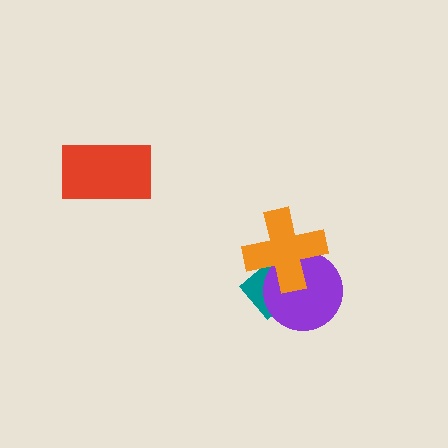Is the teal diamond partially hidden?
Yes, it is partially covered by another shape.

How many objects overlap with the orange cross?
2 objects overlap with the orange cross.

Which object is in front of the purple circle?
The orange cross is in front of the purple circle.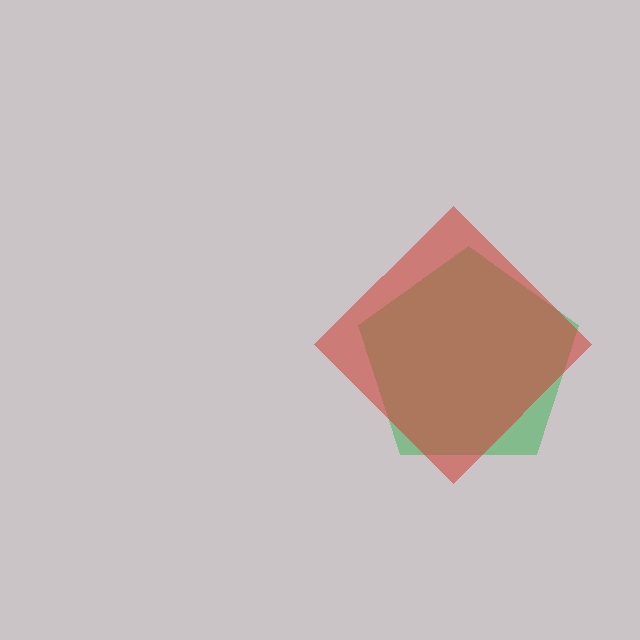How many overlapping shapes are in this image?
There are 2 overlapping shapes in the image.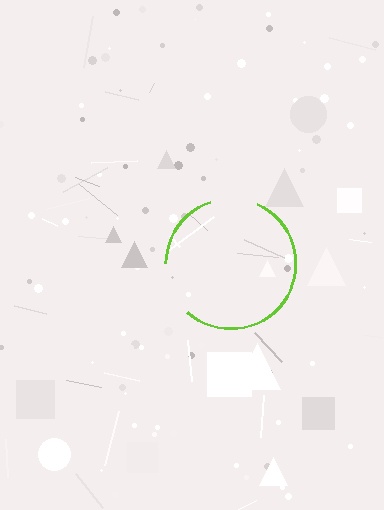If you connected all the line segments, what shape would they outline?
They would outline a circle.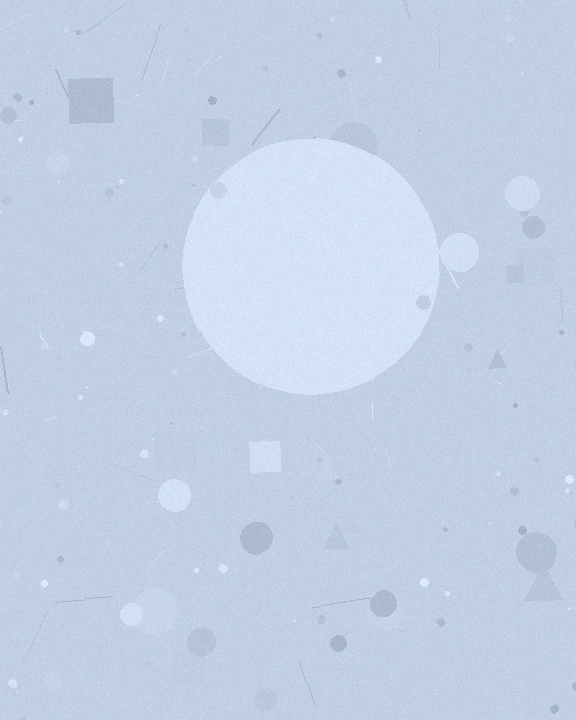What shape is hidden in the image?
A circle is hidden in the image.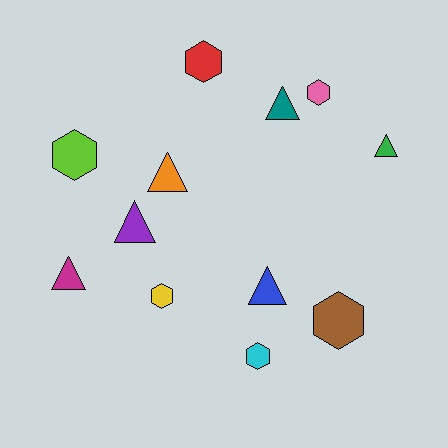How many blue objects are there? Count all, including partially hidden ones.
There is 1 blue object.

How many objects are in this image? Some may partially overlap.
There are 12 objects.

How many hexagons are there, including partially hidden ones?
There are 6 hexagons.